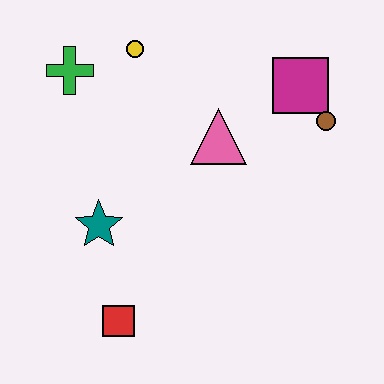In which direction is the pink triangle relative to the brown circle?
The pink triangle is to the left of the brown circle.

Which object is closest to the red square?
The teal star is closest to the red square.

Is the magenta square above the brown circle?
Yes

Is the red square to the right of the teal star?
Yes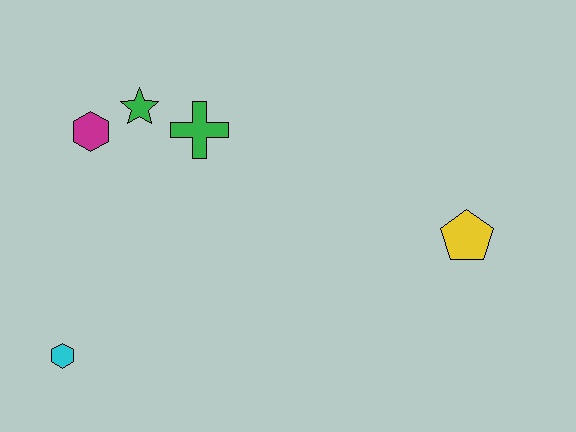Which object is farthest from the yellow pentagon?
The cyan hexagon is farthest from the yellow pentagon.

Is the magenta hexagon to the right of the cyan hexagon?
Yes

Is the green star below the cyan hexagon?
No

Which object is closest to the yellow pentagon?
The green cross is closest to the yellow pentagon.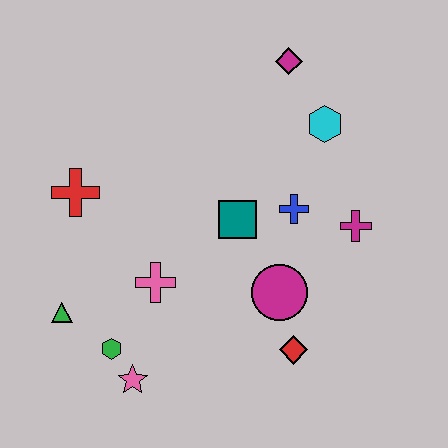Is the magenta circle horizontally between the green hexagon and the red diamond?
Yes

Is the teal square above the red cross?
No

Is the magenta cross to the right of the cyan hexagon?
Yes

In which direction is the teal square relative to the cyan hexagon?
The teal square is below the cyan hexagon.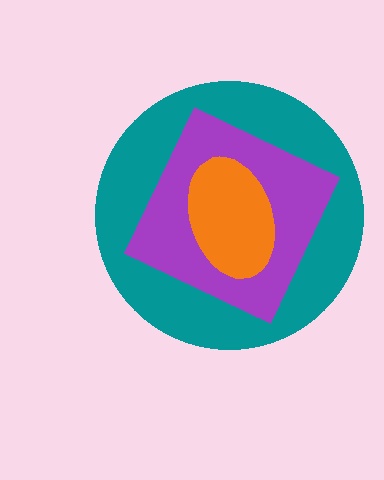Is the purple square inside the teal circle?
Yes.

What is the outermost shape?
The teal circle.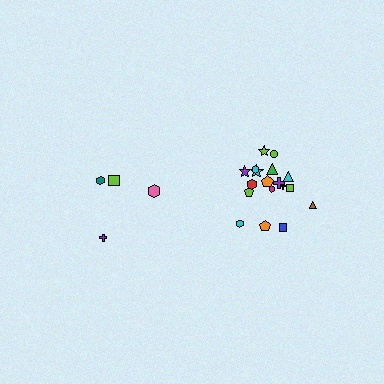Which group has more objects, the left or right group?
The right group.